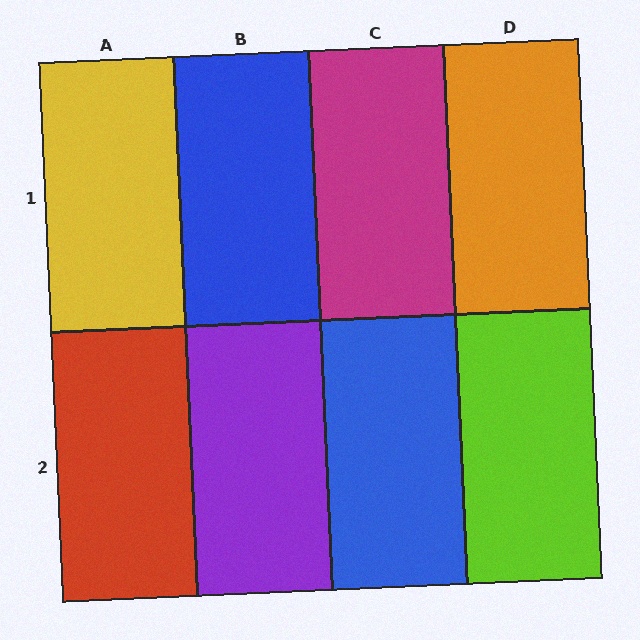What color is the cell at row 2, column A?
Red.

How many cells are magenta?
1 cell is magenta.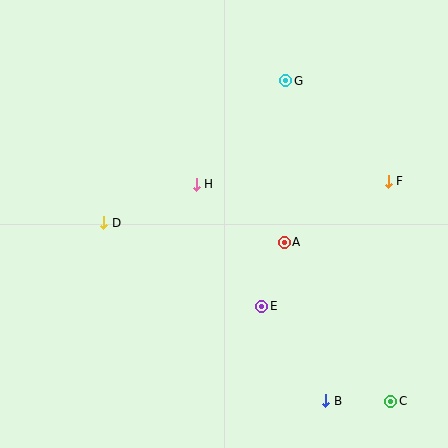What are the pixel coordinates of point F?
Point F is at (388, 181).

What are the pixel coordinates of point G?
Point G is at (286, 81).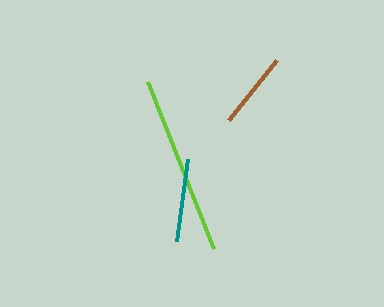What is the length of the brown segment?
The brown segment is approximately 77 pixels long.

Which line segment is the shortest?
The brown line is the shortest at approximately 77 pixels.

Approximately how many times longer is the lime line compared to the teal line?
The lime line is approximately 2.2 times the length of the teal line.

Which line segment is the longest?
The lime line is the longest at approximately 179 pixels.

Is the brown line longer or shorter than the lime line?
The lime line is longer than the brown line.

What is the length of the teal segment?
The teal segment is approximately 82 pixels long.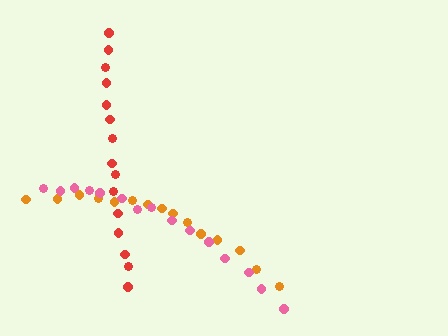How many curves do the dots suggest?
There are 3 distinct paths.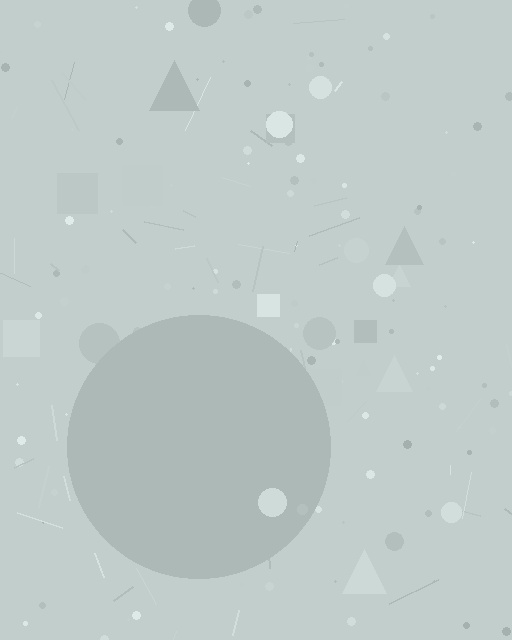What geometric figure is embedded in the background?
A circle is embedded in the background.